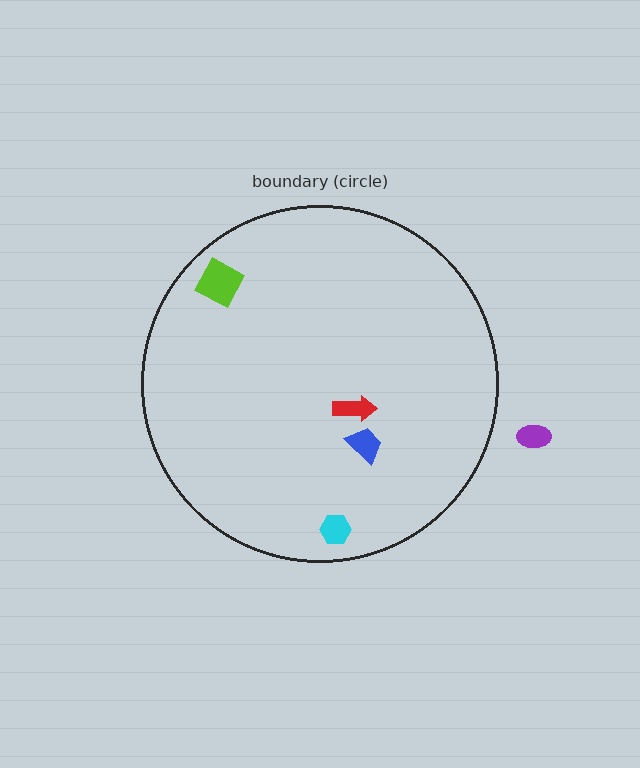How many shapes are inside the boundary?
4 inside, 1 outside.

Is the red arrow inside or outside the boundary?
Inside.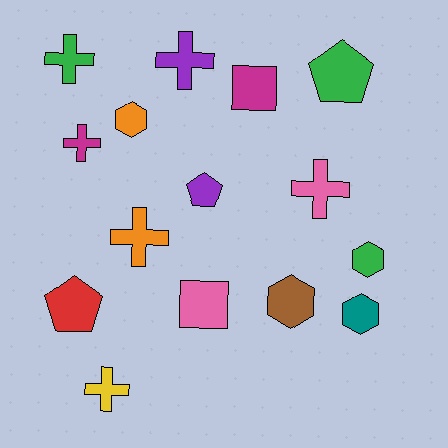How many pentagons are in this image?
There are 3 pentagons.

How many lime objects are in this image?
There are no lime objects.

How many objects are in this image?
There are 15 objects.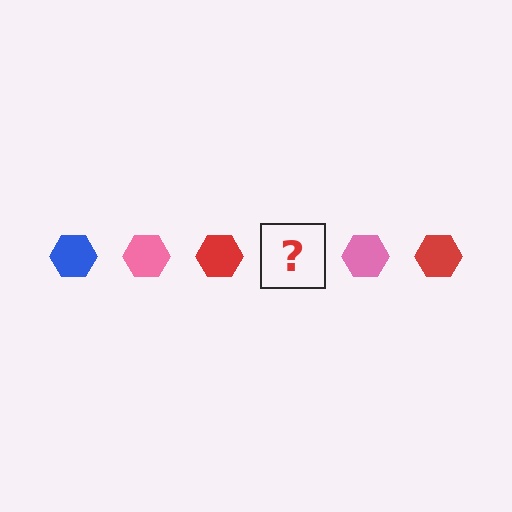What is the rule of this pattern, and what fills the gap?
The rule is that the pattern cycles through blue, pink, red hexagons. The gap should be filled with a blue hexagon.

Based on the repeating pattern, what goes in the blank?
The blank should be a blue hexagon.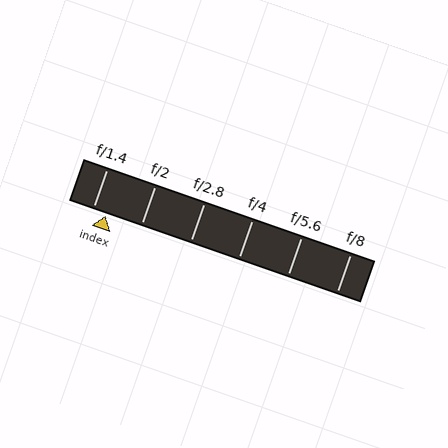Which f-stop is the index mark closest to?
The index mark is closest to f/1.4.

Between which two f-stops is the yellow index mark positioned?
The index mark is between f/1.4 and f/2.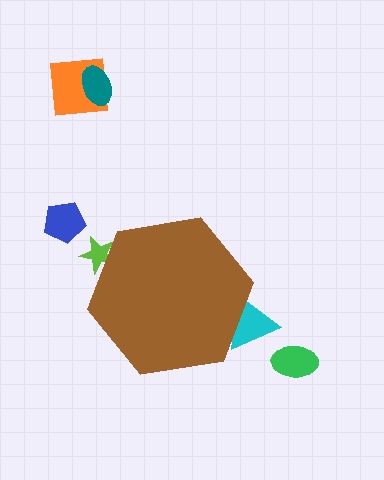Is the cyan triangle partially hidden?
Yes, the cyan triangle is partially hidden behind the brown hexagon.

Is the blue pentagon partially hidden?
No, the blue pentagon is fully visible.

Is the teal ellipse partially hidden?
No, the teal ellipse is fully visible.